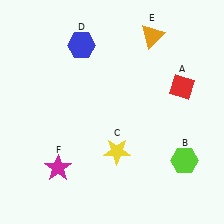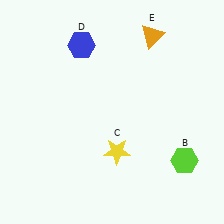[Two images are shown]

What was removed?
The magenta star (F), the red diamond (A) were removed in Image 2.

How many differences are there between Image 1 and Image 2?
There are 2 differences between the two images.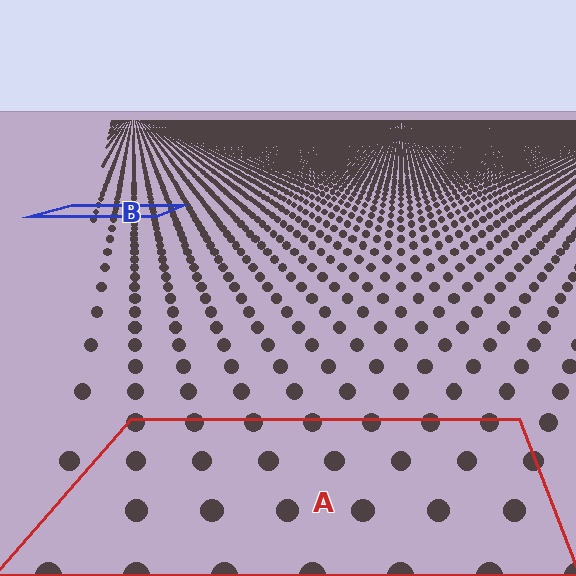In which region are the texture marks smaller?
The texture marks are smaller in region B, because it is farther away.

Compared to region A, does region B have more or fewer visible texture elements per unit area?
Region B has more texture elements per unit area — they are packed more densely because it is farther away.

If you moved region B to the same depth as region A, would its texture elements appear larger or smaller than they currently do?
They would appear larger. At a closer depth, the same texture elements are projected at a bigger on-screen size.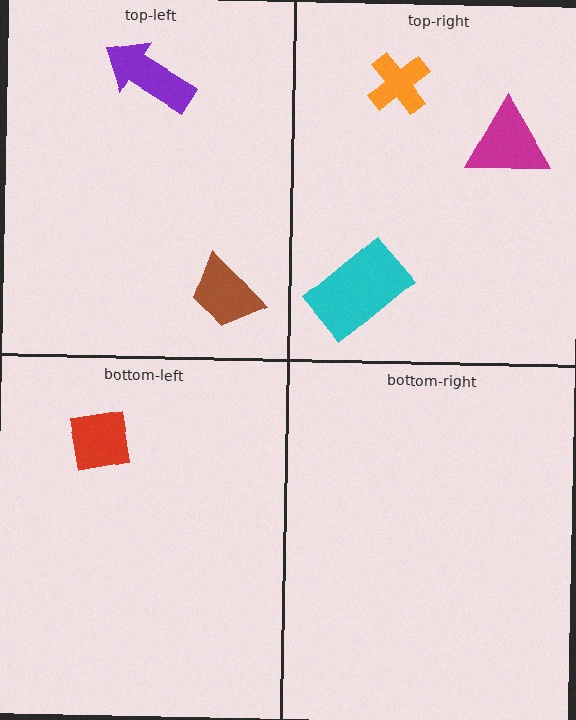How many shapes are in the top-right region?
3.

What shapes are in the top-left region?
The purple arrow, the brown trapezoid.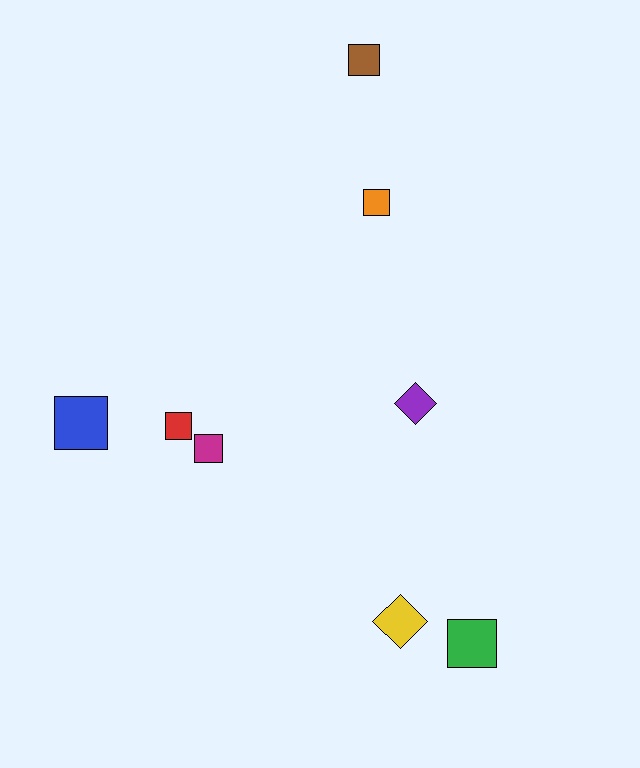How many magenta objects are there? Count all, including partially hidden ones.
There is 1 magenta object.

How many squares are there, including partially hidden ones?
There are 6 squares.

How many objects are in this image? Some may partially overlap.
There are 8 objects.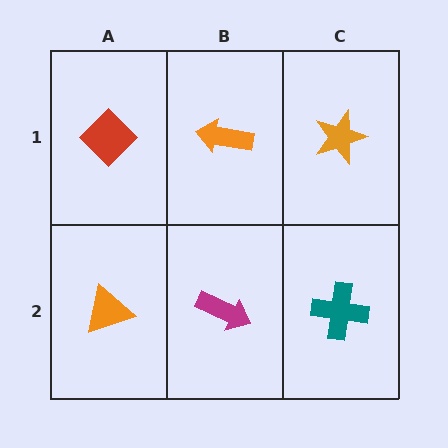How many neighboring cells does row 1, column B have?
3.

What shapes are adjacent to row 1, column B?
A magenta arrow (row 2, column B), a red diamond (row 1, column A), an orange star (row 1, column C).